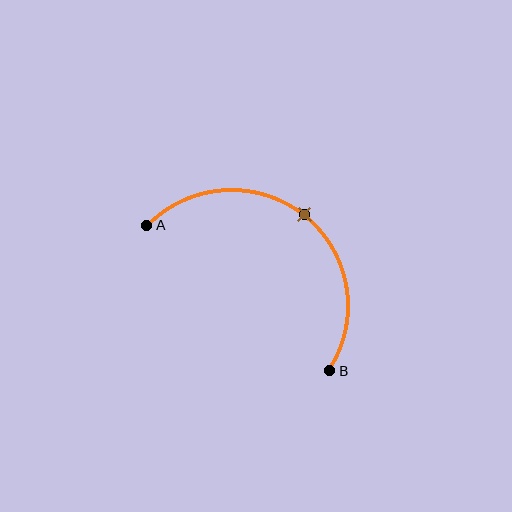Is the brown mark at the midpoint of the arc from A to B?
Yes. The brown mark lies on the arc at equal arc-length from both A and B — it is the arc midpoint.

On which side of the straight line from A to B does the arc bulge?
The arc bulges above and to the right of the straight line connecting A and B.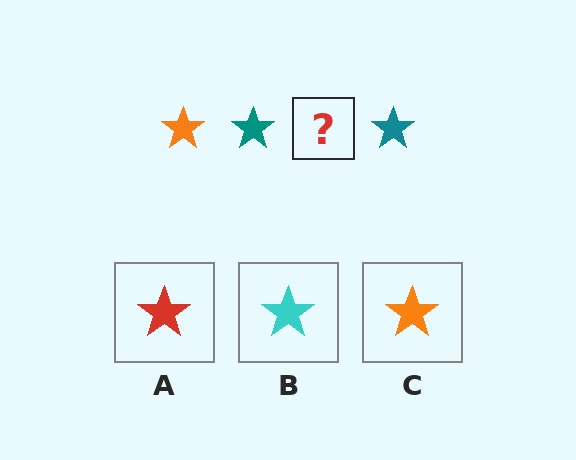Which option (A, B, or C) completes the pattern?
C.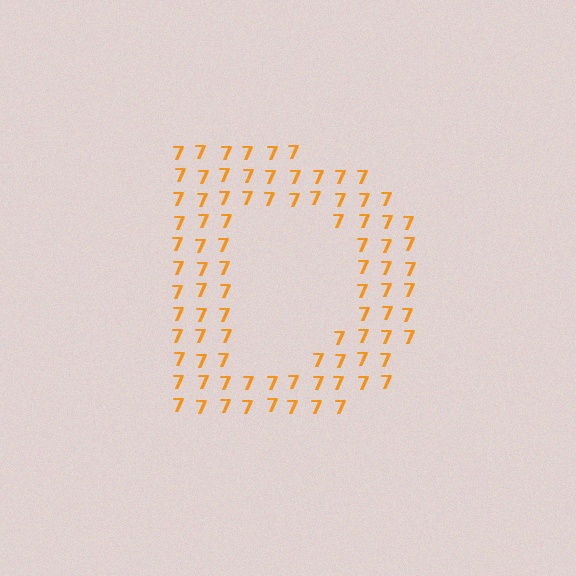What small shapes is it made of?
It is made of small digit 7's.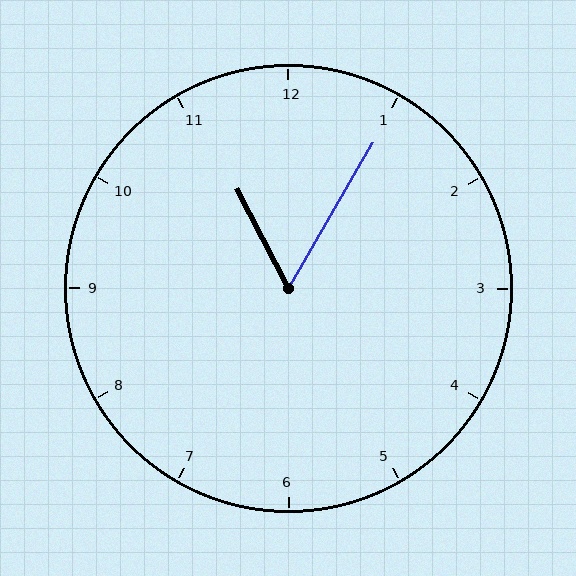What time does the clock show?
11:05.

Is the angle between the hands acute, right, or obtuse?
It is acute.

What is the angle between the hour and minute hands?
Approximately 58 degrees.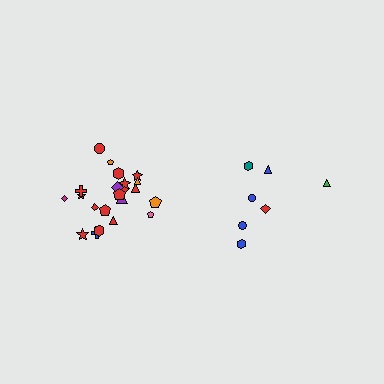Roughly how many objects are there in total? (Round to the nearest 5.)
Roughly 30 objects in total.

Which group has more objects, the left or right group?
The left group.